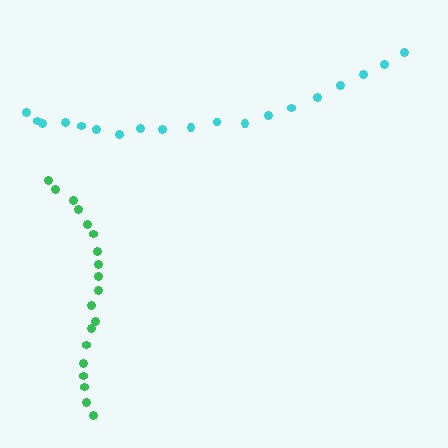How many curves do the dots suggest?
There are 2 distinct paths.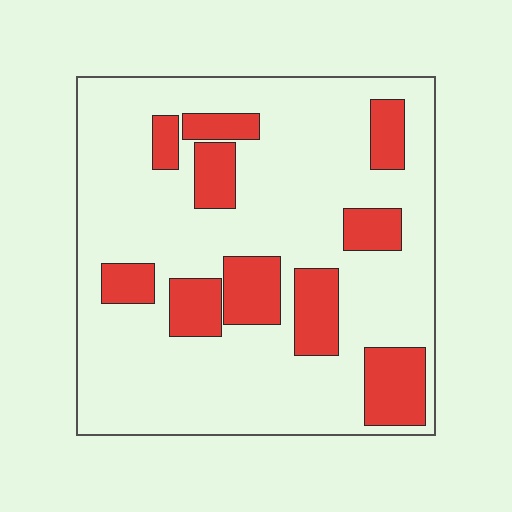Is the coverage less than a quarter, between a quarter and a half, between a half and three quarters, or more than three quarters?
Less than a quarter.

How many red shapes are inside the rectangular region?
10.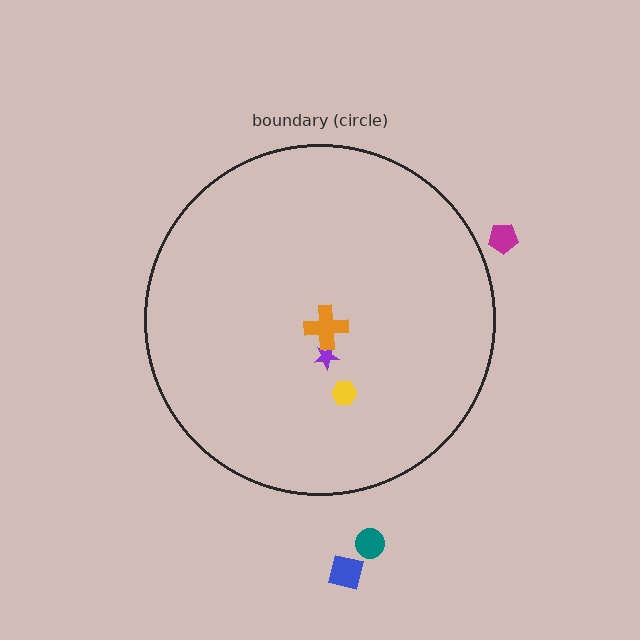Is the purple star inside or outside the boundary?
Inside.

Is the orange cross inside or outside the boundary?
Inside.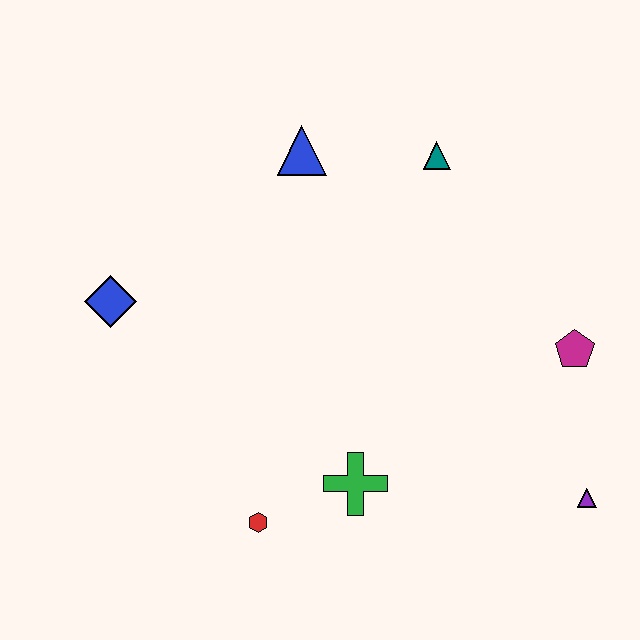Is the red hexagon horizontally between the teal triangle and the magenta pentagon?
No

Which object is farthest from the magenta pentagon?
The blue diamond is farthest from the magenta pentagon.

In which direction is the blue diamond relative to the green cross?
The blue diamond is to the left of the green cross.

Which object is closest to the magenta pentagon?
The purple triangle is closest to the magenta pentagon.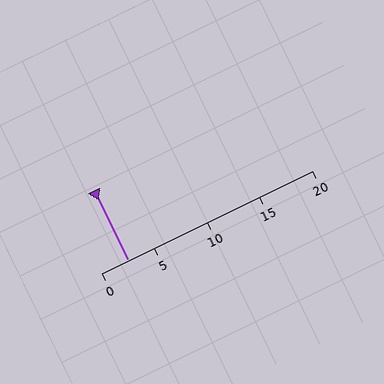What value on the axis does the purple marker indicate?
The marker indicates approximately 2.5.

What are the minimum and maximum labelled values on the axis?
The axis runs from 0 to 20.